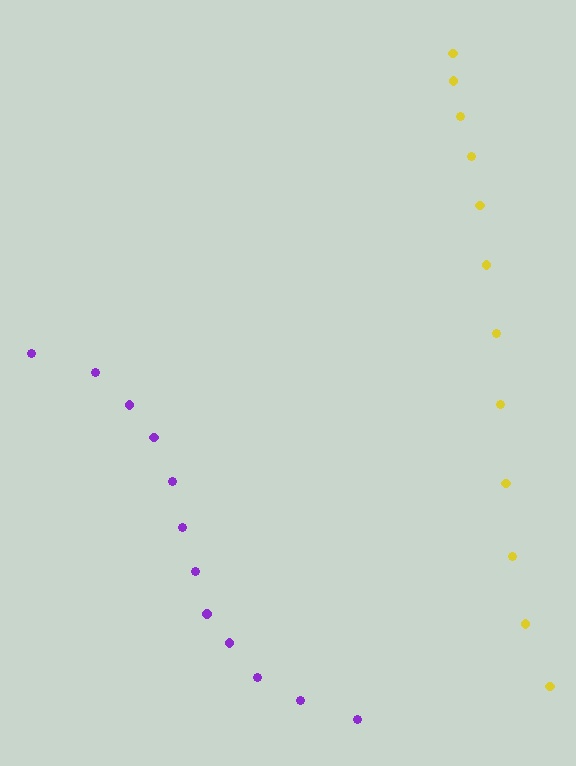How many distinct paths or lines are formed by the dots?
There are 2 distinct paths.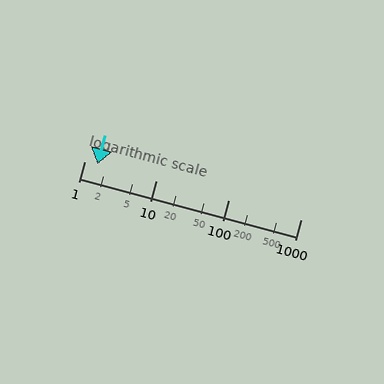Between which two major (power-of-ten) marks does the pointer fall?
The pointer is between 1 and 10.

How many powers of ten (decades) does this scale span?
The scale spans 3 decades, from 1 to 1000.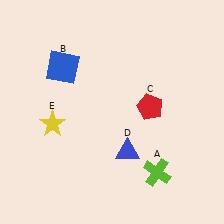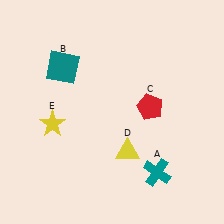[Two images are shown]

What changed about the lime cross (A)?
In Image 1, A is lime. In Image 2, it changed to teal.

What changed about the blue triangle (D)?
In Image 1, D is blue. In Image 2, it changed to yellow.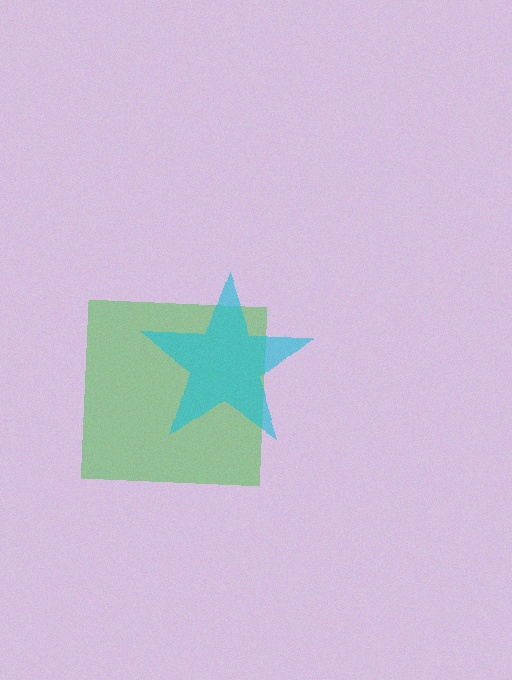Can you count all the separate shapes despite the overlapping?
Yes, there are 2 separate shapes.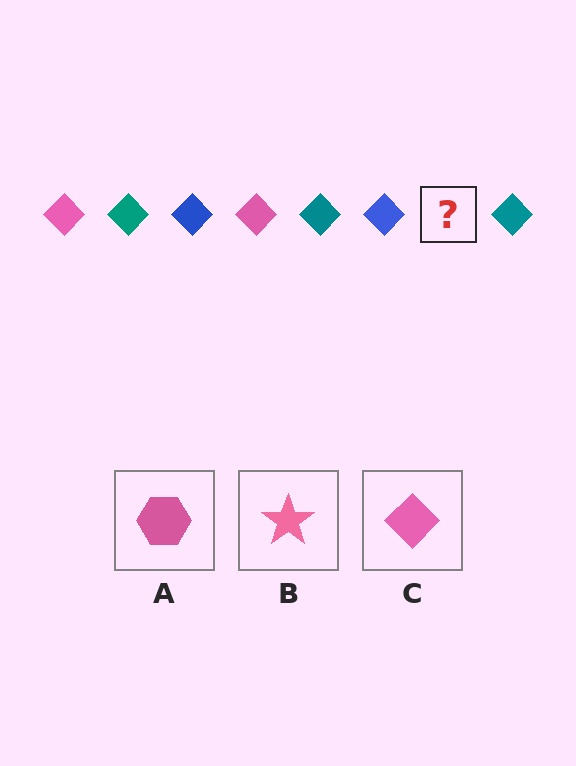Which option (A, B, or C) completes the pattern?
C.